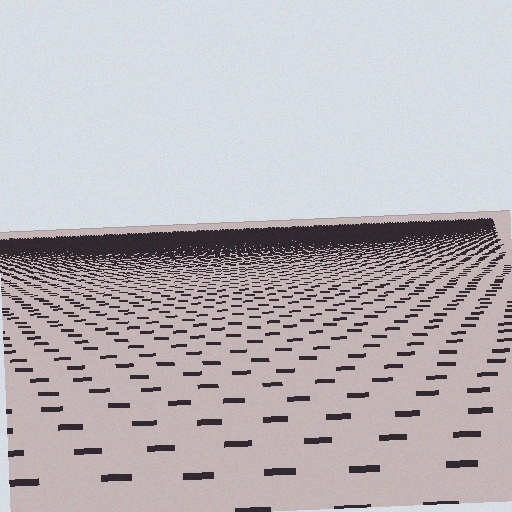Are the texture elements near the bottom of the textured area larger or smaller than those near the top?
Larger. Near the bottom, elements are closer to the viewer and appear at a bigger on-screen size.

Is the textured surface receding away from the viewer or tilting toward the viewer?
The surface is receding away from the viewer. Texture elements get smaller and denser toward the top.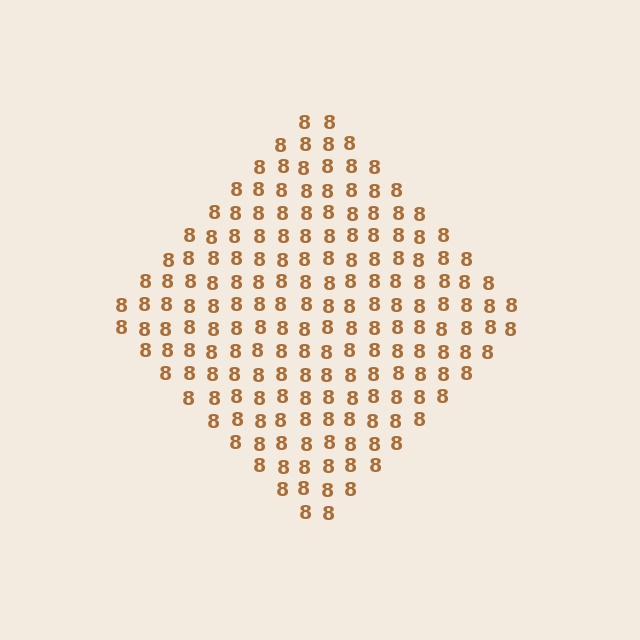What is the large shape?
The large shape is a diamond.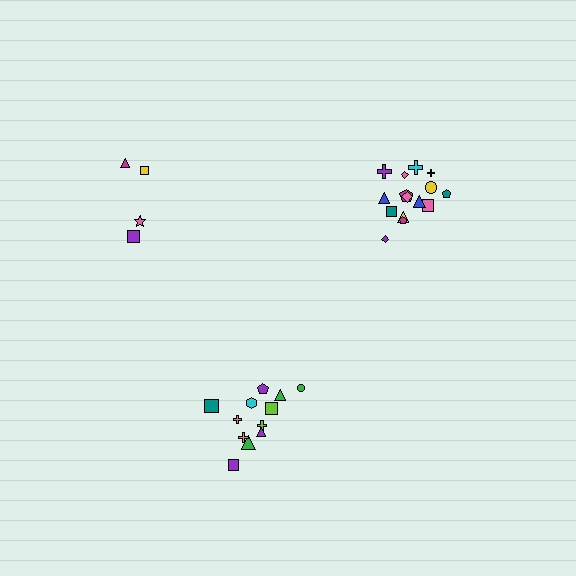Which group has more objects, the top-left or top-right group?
The top-right group.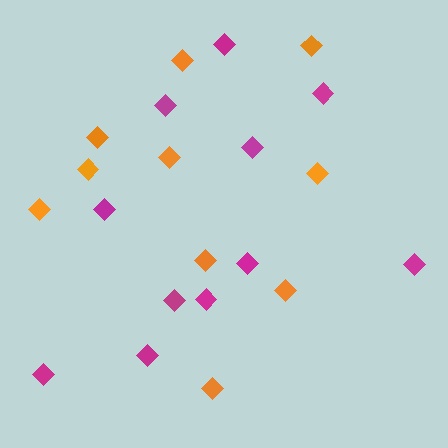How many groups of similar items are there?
There are 2 groups: one group of magenta diamonds (11) and one group of orange diamonds (10).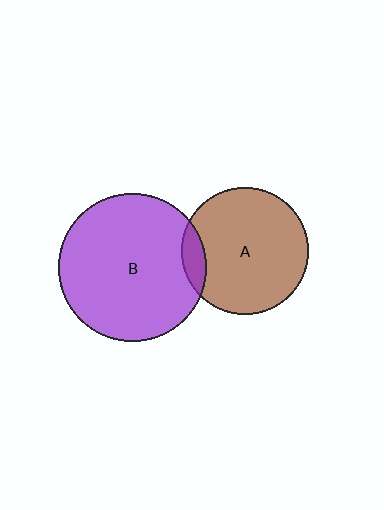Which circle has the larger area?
Circle B (purple).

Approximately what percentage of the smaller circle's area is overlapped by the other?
Approximately 10%.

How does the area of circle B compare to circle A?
Approximately 1.4 times.